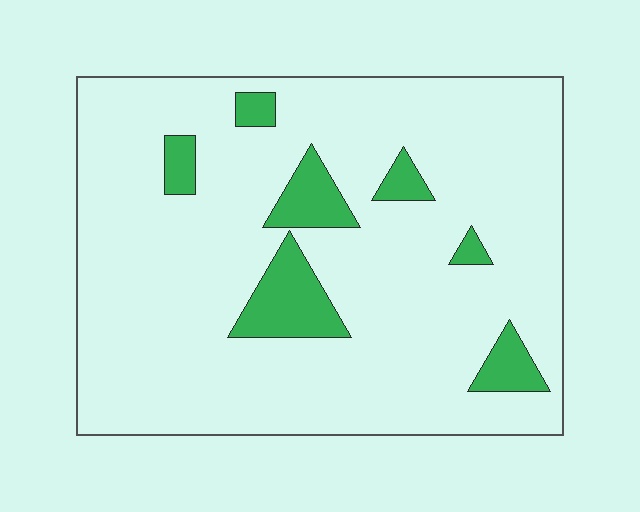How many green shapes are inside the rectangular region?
7.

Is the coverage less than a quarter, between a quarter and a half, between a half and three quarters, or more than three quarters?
Less than a quarter.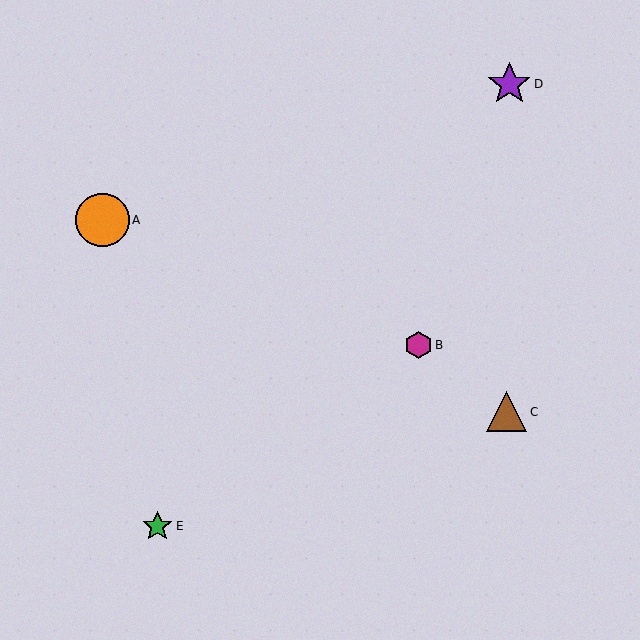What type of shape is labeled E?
Shape E is a green star.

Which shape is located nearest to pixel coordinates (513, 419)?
The brown triangle (labeled C) at (506, 412) is nearest to that location.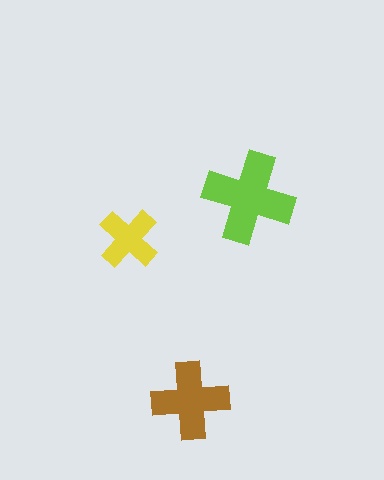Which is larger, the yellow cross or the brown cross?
The brown one.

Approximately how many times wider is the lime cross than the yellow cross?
About 1.5 times wider.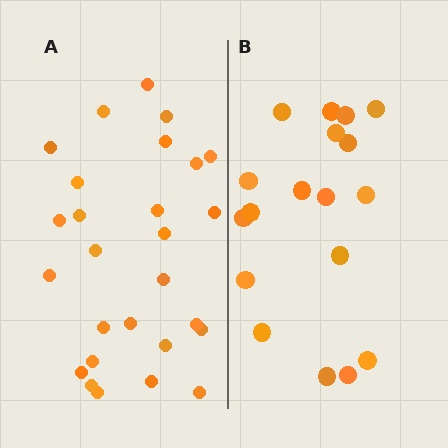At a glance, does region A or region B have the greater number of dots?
Region A (the left region) has more dots.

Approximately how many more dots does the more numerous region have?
Region A has roughly 8 or so more dots than region B.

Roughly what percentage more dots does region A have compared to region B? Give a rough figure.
About 50% more.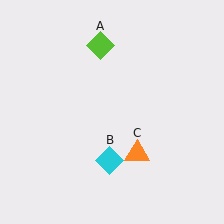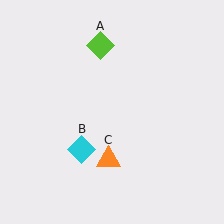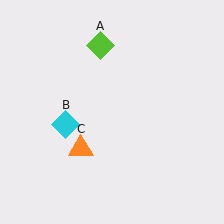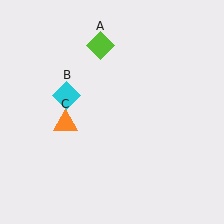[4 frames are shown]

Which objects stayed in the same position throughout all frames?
Lime diamond (object A) remained stationary.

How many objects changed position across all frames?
2 objects changed position: cyan diamond (object B), orange triangle (object C).